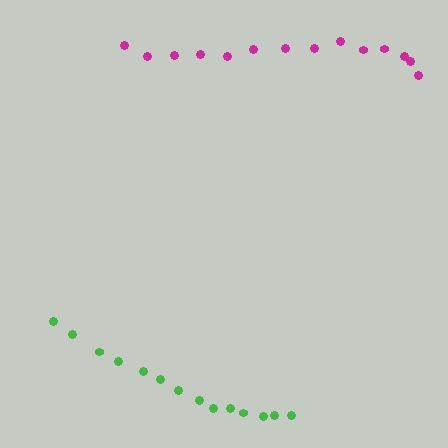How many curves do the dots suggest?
There are 2 distinct paths.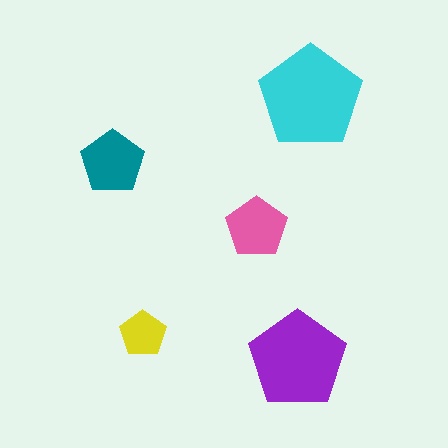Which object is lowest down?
The purple pentagon is bottommost.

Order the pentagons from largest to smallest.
the cyan one, the purple one, the teal one, the pink one, the yellow one.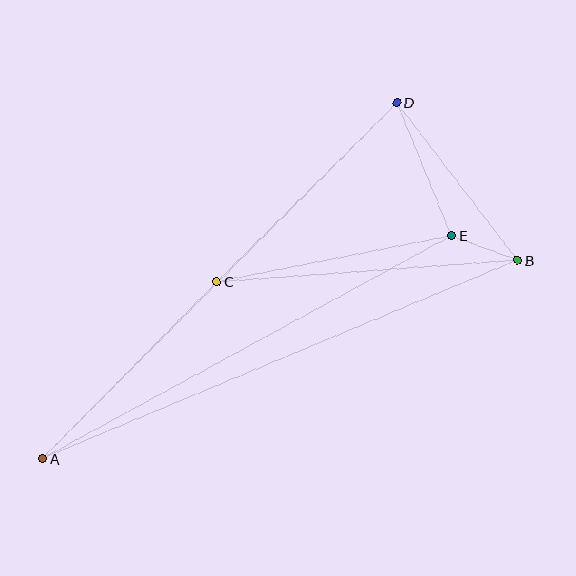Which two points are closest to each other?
Points B and E are closest to each other.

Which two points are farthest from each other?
Points A and B are farthest from each other.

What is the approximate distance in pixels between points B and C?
The distance between B and C is approximately 301 pixels.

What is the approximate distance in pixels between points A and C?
The distance between A and C is approximately 248 pixels.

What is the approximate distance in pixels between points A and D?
The distance between A and D is approximately 502 pixels.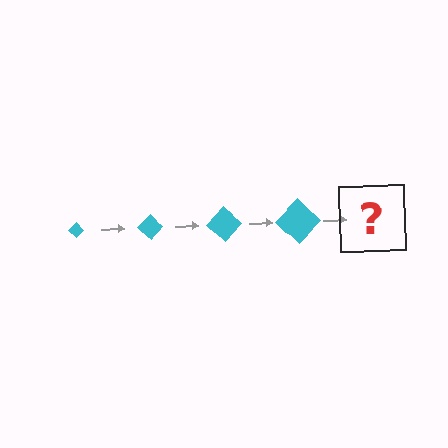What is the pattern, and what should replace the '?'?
The pattern is that the diamond gets progressively larger each step. The '?' should be a cyan diamond, larger than the previous one.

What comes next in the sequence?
The next element should be a cyan diamond, larger than the previous one.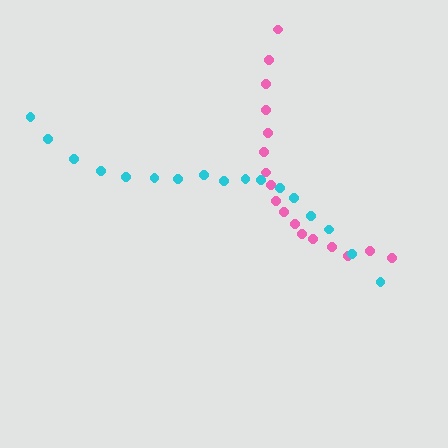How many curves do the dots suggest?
There are 2 distinct paths.